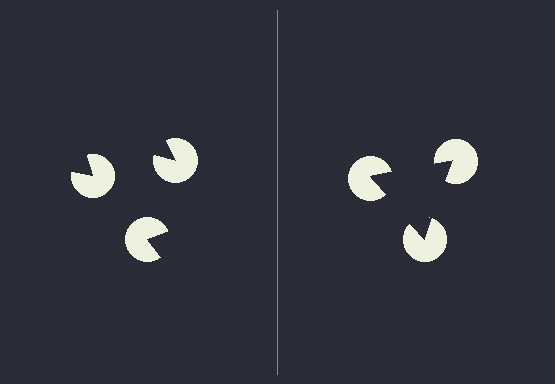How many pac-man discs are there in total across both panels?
6 — 3 on each side.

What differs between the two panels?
The pac-man discs are positioned identically on both sides; only the wedge orientations differ. On the right they align to a triangle; on the left they are misaligned.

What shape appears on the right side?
An illusory triangle.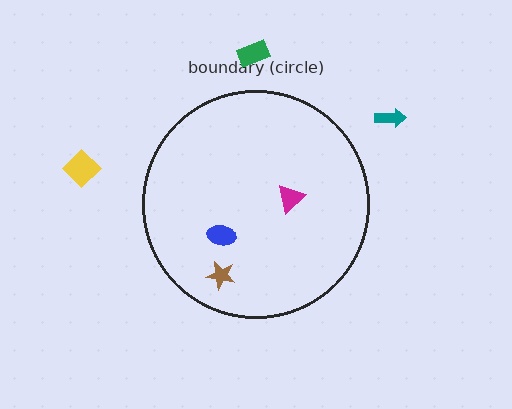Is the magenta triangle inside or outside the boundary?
Inside.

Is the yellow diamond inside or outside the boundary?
Outside.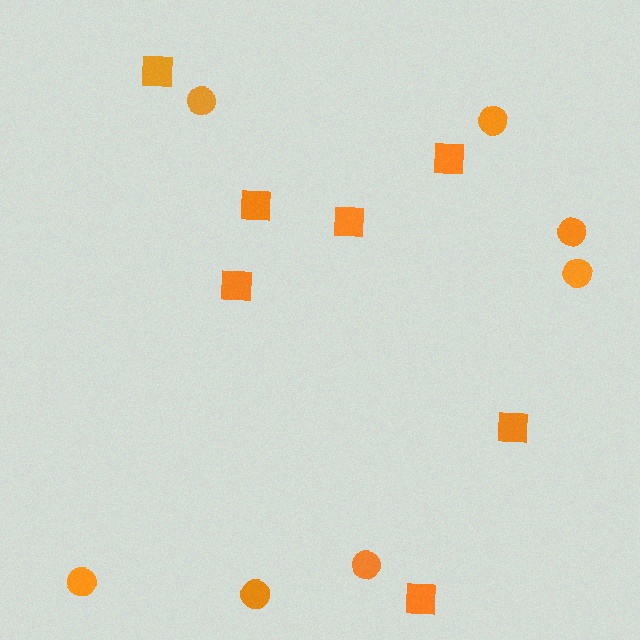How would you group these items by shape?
There are 2 groups: one group of squares (7) and one group of circles (7).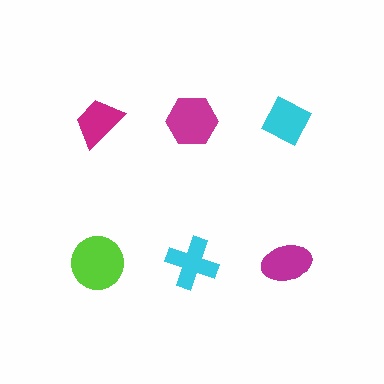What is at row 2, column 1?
A lime circle.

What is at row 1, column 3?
A cyan diamond.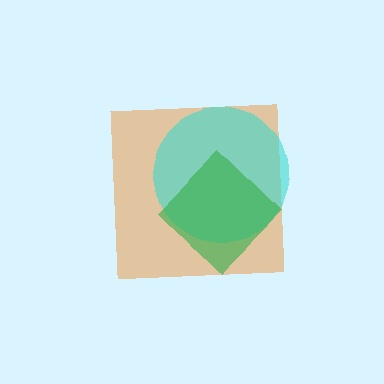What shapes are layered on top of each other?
The layered shapes are: an orange square, a cyan circle, a green diamond.